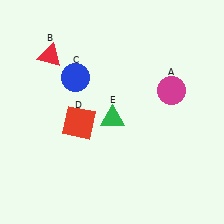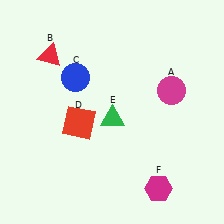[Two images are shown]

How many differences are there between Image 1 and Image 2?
There is 1 difference between the two images.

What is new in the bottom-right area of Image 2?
A magenta hexagon (F) was added in the bottom-right area of Image 2.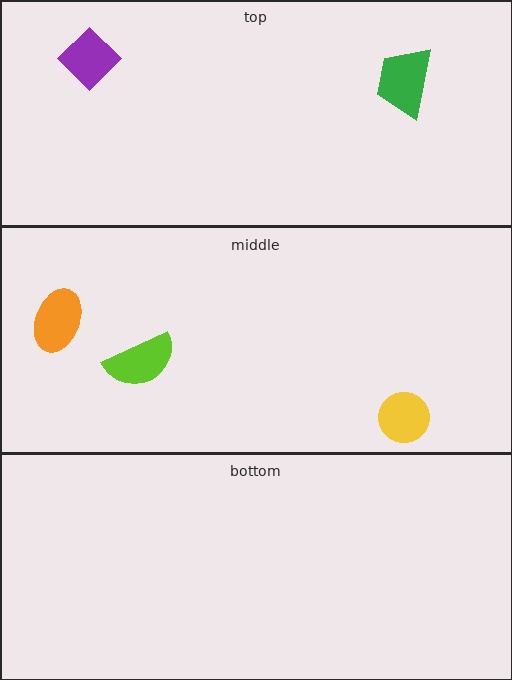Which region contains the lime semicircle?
The middle region.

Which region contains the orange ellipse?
The middle region.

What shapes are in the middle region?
The orange ellipse, the lime semicircle, the yellow circle.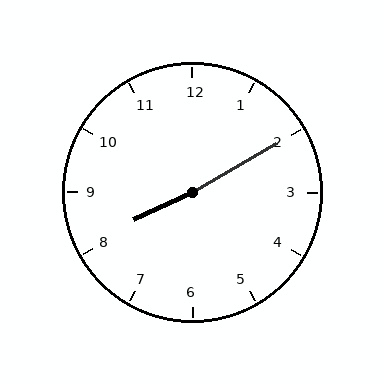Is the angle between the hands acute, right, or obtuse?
It is obtuse.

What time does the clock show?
8:10.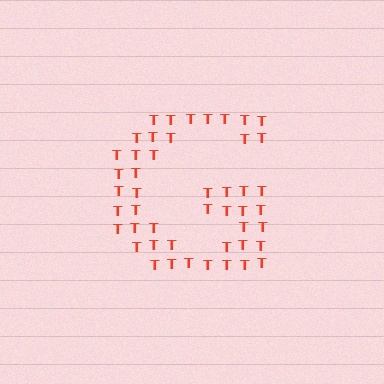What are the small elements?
The small elements are letter T's.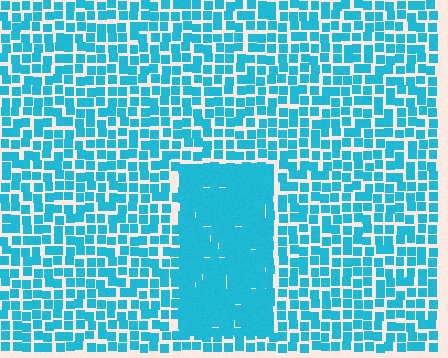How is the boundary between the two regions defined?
The boundary is defined by a change in element density (approximately 1.9x ratio). All elements are the same color, size, and shape.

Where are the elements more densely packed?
The elements are more densely packed inside the rectangle boundary.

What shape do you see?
I see a rectangle.